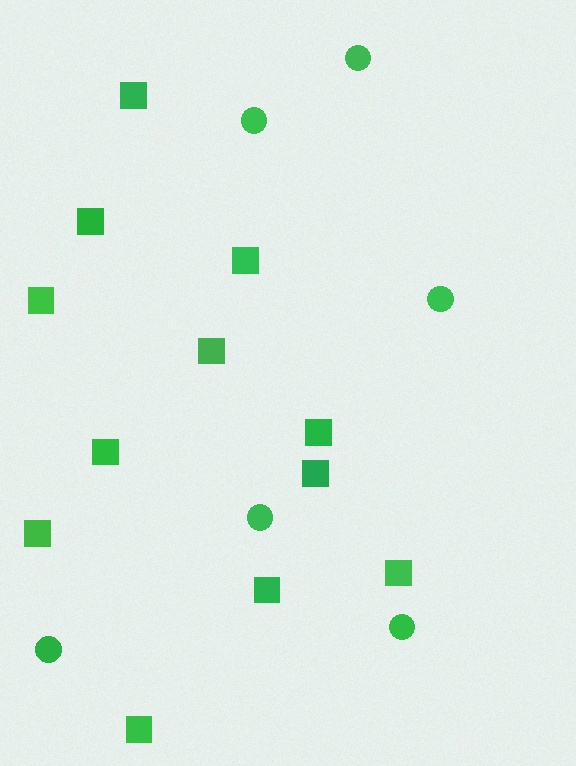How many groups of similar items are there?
There are 2 groups: one group of squares (12) and one group of circles (6).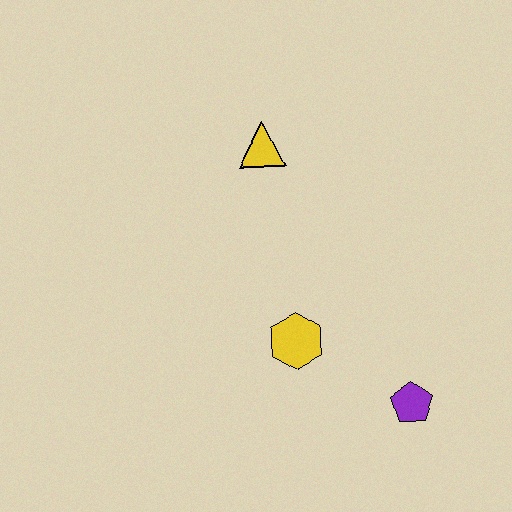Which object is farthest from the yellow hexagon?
The yellow triangle is farthest from the yellow hexagon.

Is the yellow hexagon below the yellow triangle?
Yes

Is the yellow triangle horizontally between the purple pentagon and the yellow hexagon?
No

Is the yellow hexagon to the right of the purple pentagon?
No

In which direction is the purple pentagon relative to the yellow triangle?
The purple pentagon is below the yellow triangle.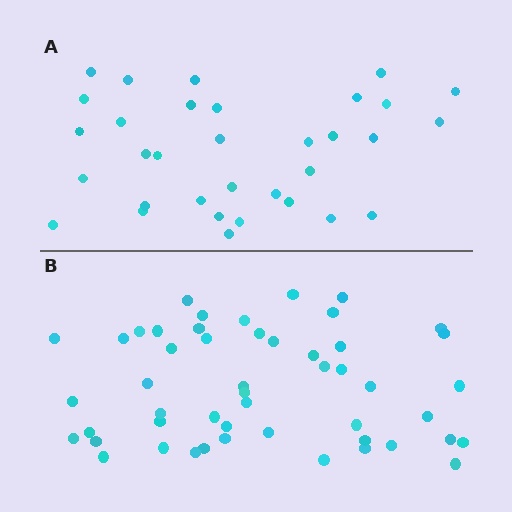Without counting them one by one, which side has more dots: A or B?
Region B (the bottom region) has more dots.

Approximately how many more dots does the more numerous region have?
Region B has approximately 15 more dots than region A.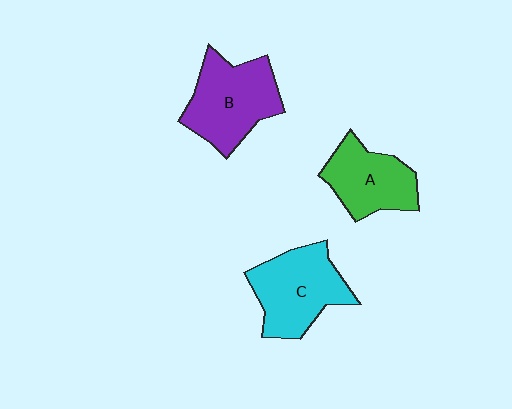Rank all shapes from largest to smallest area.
From largest to smallest: B (purple), C (cyan), A (green).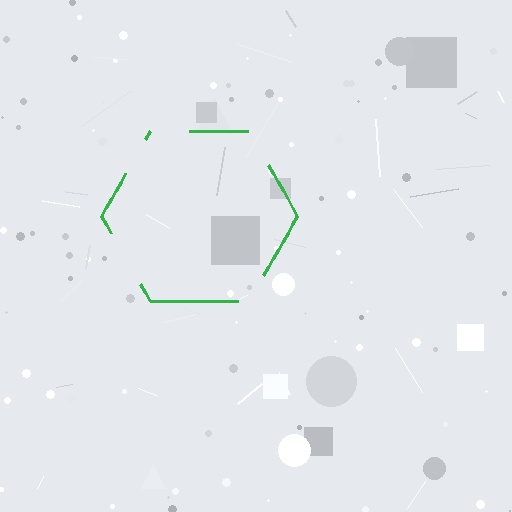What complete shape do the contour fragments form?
The contour fragments form a hexagon.